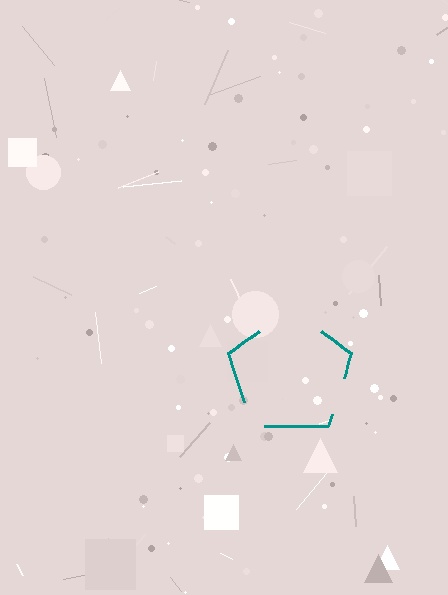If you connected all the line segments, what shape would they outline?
They would outline a pentagon.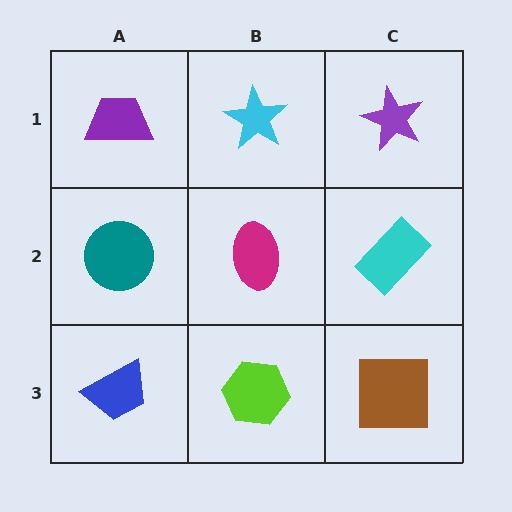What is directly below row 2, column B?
A lime hexagon.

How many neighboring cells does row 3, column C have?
2.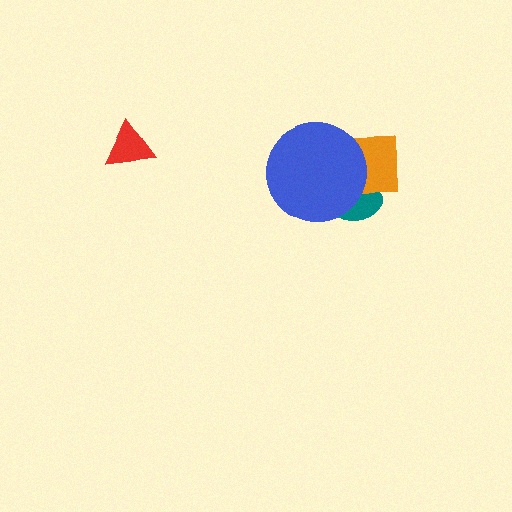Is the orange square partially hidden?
Yes, it is partially covered by another shape.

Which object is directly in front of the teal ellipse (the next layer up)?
The orange square is directly in front of the teal ellipse.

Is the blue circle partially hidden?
No, no other shape covers it.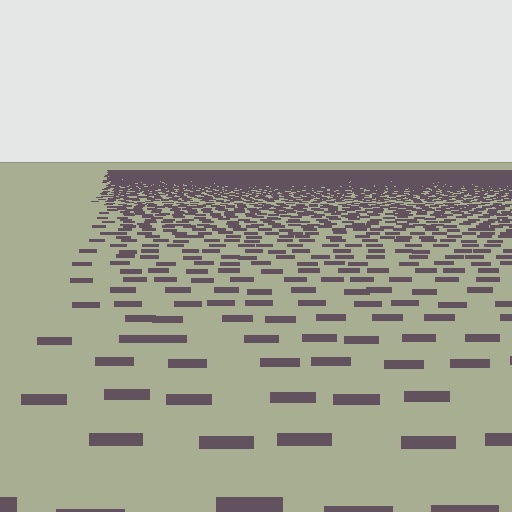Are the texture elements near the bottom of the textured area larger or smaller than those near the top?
Larger. Near the bottom, elements are closer to the viewer and appear at a bigger on-screen size.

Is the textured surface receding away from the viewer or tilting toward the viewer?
The surface is receding away from the viewer. Texture elements get smaller and denser toward the top.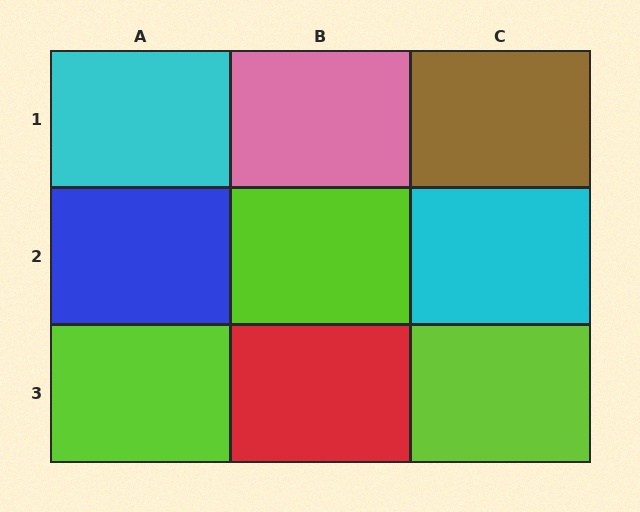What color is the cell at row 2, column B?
Lime.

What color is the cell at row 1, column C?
Brown.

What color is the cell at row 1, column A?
Cyan.